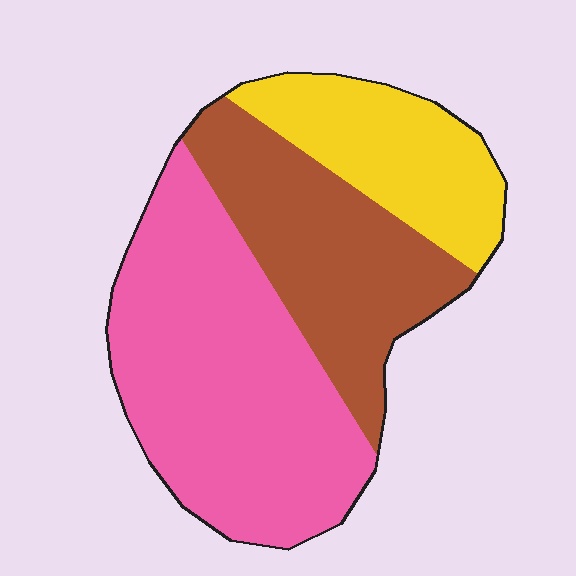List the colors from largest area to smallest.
From largest to smallest: pink, brown, yellow.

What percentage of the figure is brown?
Brown takes up between a quarter and a half of the figure.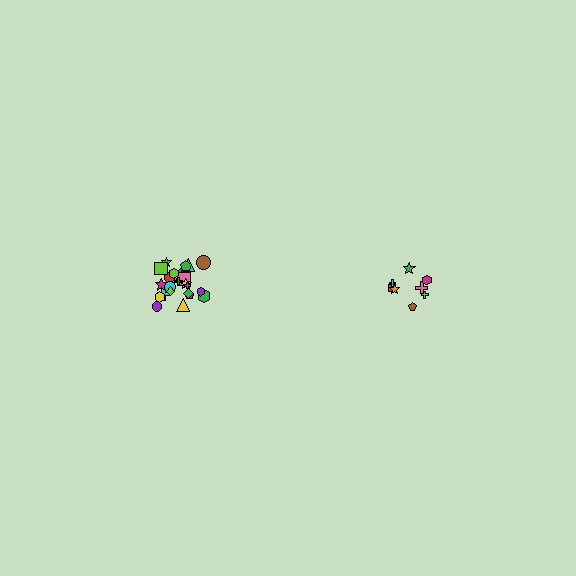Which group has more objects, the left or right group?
The left group.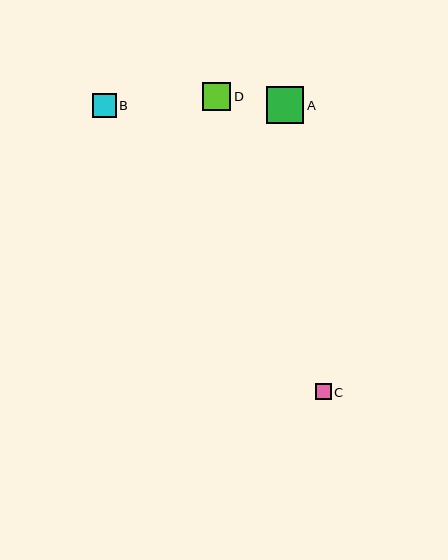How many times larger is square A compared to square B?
Square A is approximately 1.6 times the size of square B.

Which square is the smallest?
Square C is the smallest with a size of approximately 16 pixels.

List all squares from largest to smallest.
From largest to smallest: A, D, B, C.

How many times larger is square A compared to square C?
Square A is approximately 2.3 times the size of square C.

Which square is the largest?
Square A is the largest with a size of approximately 37 pixels.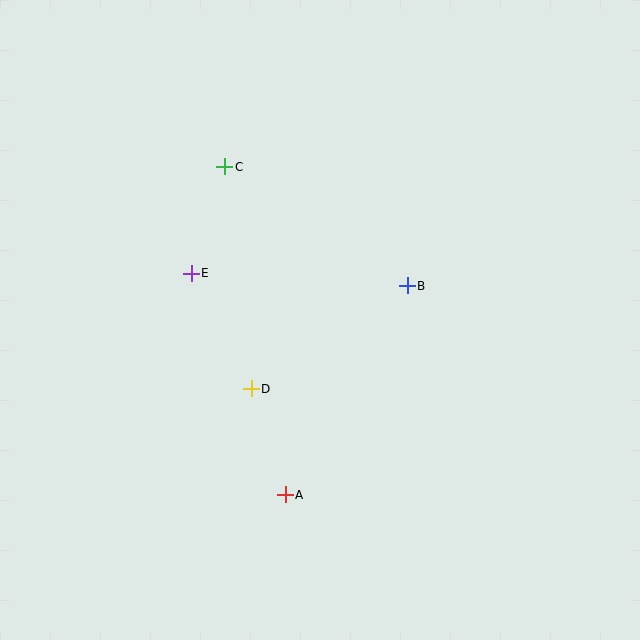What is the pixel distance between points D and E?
The distance between D and E is 130 pixels.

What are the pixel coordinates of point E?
Point E is at (191, 273).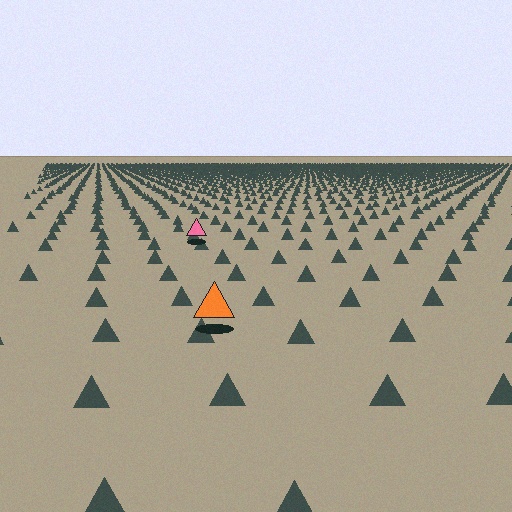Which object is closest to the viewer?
The orange triangle is closest. The texture marks near it are larger and more spread out.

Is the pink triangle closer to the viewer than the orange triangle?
No. The orange triangle is closer — you can tell from the texture gradient: the ground texture is coarser near it.